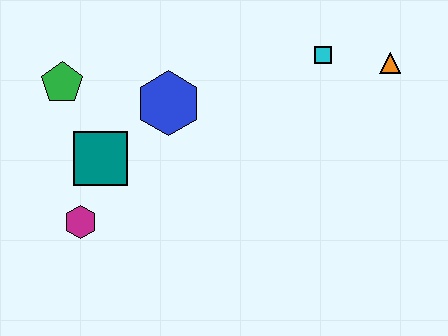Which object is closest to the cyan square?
The orange triangle is closest to the cyan square.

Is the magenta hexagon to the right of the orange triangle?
No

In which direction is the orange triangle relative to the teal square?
The orange triangle is to the right of the teal square.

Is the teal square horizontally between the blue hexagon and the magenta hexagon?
Yes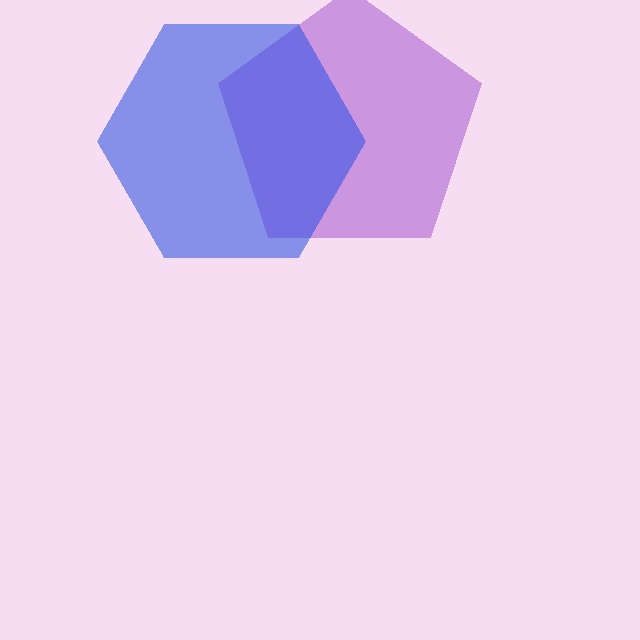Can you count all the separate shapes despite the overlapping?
Yes, there are 2 separate shapes.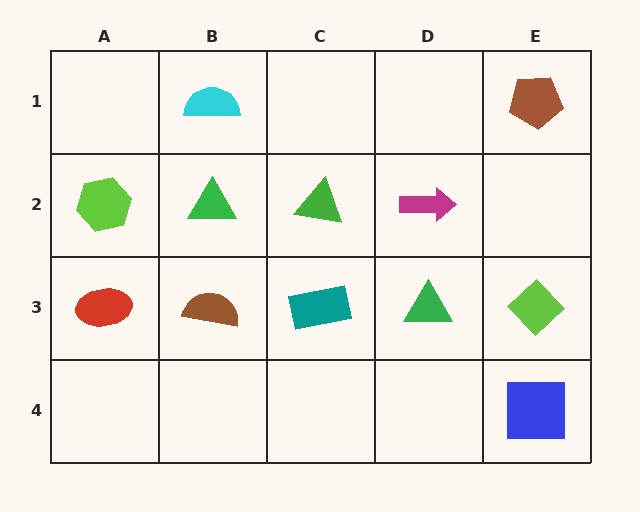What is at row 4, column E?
A blue square.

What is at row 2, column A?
A lime hexagon.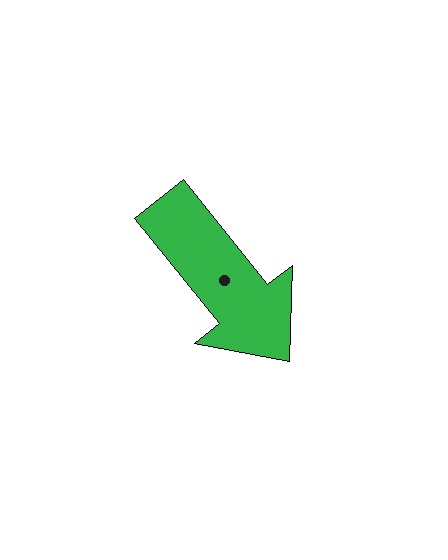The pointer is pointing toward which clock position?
Roughly 5 o'clock.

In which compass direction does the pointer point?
Southeast.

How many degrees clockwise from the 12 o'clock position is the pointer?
Approximately 141 degrees.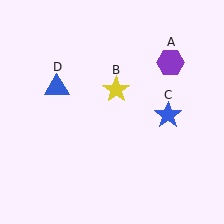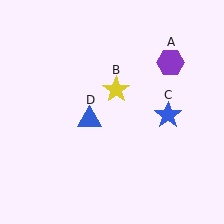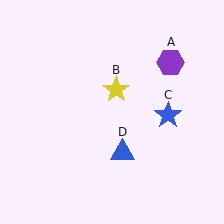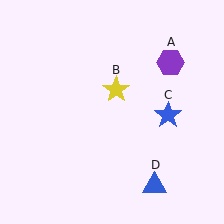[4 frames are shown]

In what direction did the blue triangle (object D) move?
The blue triangle (object D) moved down and to the right.